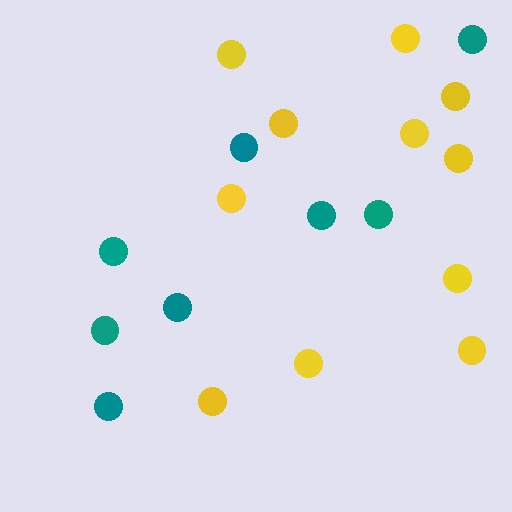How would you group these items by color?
There are 2 groups: one group of teal circles (8) and one group of yellow circles (11).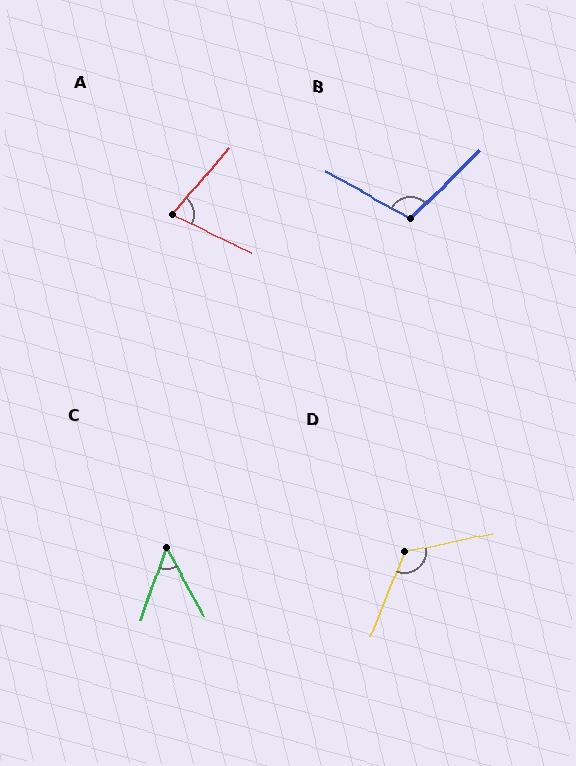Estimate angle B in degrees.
Approximately 107 degrees.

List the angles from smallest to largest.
C (48°), A (75°), B (107°), D (124°).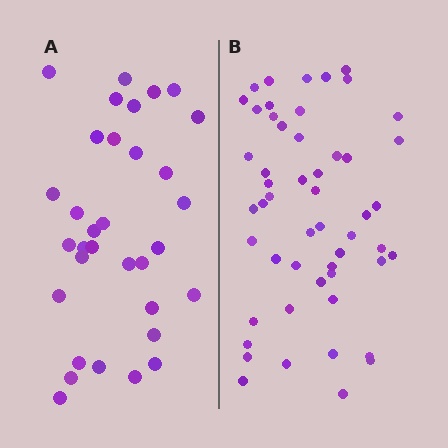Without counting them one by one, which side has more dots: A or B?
Region B (the right region) has more dots.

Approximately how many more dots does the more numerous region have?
Region B has approximately 20 more dots than region A.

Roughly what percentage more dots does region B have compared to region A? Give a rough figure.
About 60% more.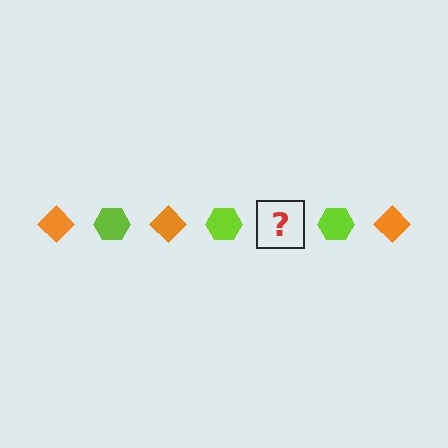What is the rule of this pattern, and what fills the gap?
The rule is that the pattern alternates between orange diamond and lime hexagon. The gap should be filled with an orange diamond.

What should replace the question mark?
The question mark should be replaced with an orange diamond.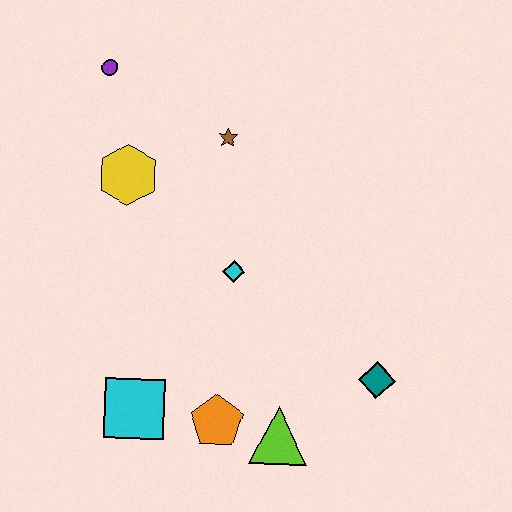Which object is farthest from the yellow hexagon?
The teal diamond is farthest from the yellow hexagon.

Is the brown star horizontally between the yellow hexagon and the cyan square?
No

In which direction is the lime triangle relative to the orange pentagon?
The lime triangle is to the right of the orange pentagon.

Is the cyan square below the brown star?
Yes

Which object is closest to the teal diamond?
The lime triangle is closest to the teal diamond.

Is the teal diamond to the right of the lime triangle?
Yes